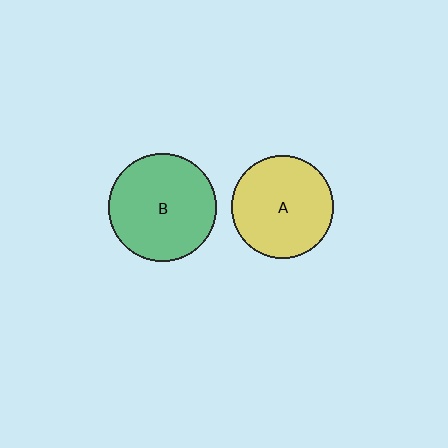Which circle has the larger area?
Circle B (green).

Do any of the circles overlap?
No, none of the circles overlap.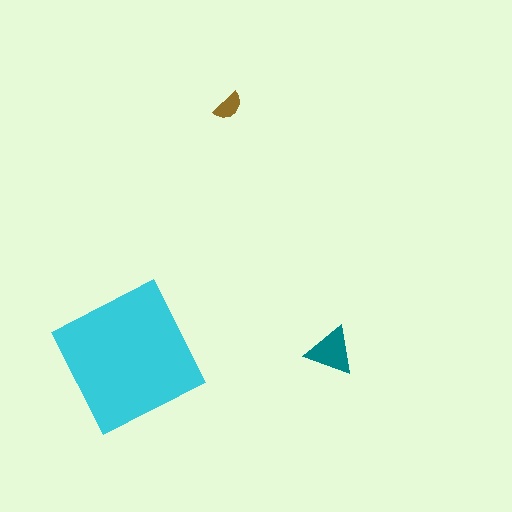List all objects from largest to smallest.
The cyan square, the teal triangle, the brown semicircle.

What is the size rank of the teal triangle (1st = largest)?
2nd.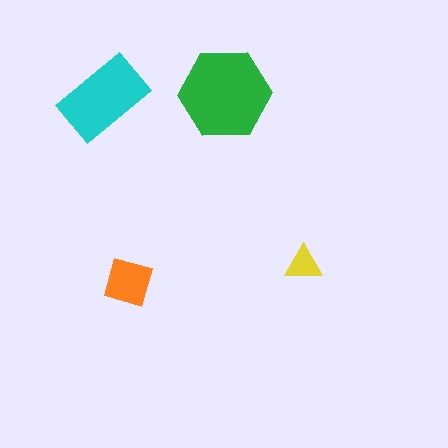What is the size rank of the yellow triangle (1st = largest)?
4th.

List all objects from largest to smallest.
The green hexagon, the cyan rectangle, the orange diamond, the yellow triangle.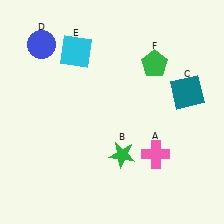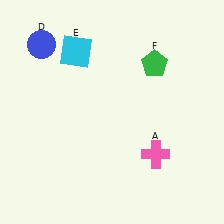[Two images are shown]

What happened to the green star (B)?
The green star (B) was removed in Image 2. It was in the bottom-right area of Image 1.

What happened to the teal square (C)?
The teal square (C) was removed in Image 2. It was in the top-right area of Image 1.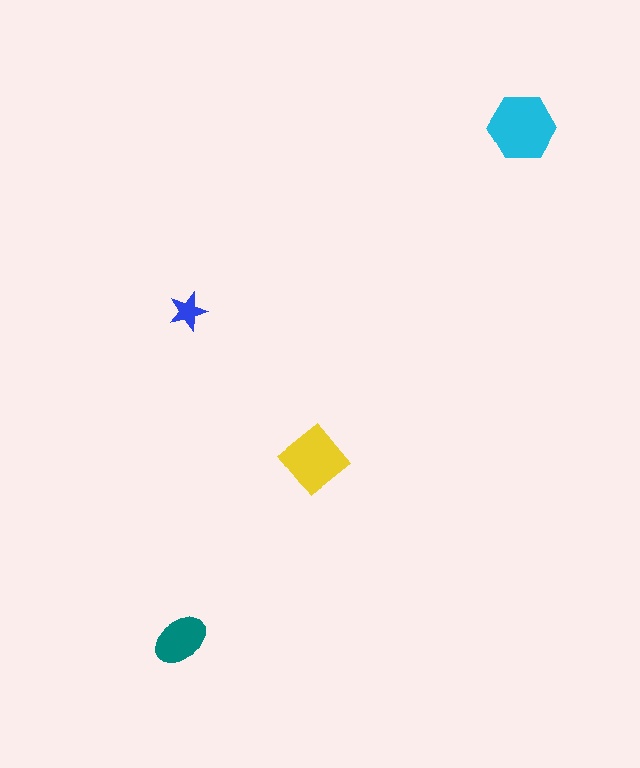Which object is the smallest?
The blue star.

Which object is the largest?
The cyan hexagon.